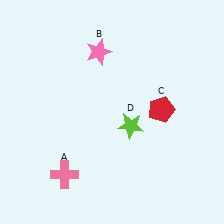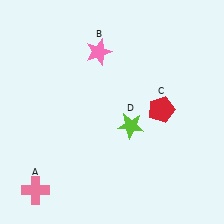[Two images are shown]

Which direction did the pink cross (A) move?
The pink cross (A) moved left.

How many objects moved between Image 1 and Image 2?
1 object moved between the two images.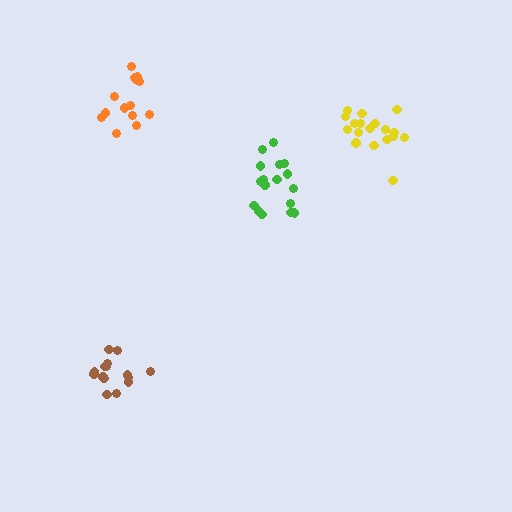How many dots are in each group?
Group 1: 17 dots, Group 2: 14 dots, Group 3: 15 dots, Group 4: 18 dots (64 total).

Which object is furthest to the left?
The brown cluster is leftmost.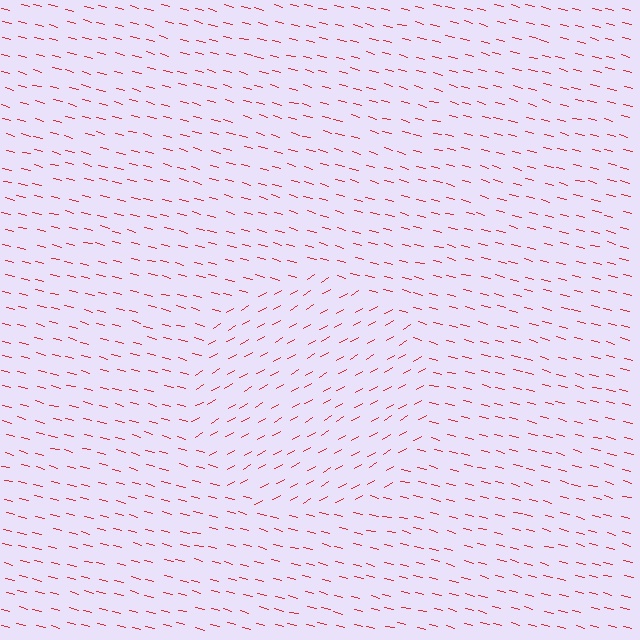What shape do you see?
I see a circle.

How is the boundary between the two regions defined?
The boundary is defined purely by a change in line orientation (approximately 45 degrees difference). All lines are the same color and thickness.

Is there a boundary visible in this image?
Yes, there is a texture boundary formed by a change in line orientation.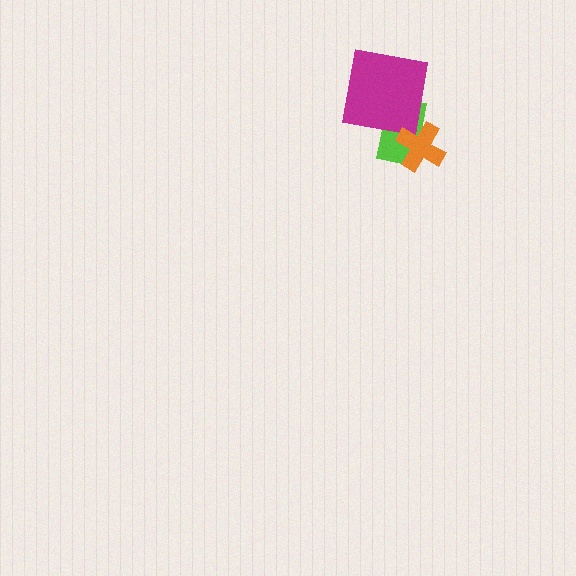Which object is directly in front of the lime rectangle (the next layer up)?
The magenta square is directly in front of the lime rectangle.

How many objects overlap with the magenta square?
1 object overlaps with the magenta square.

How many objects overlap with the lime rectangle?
2 objects overlap with the lime rectangle.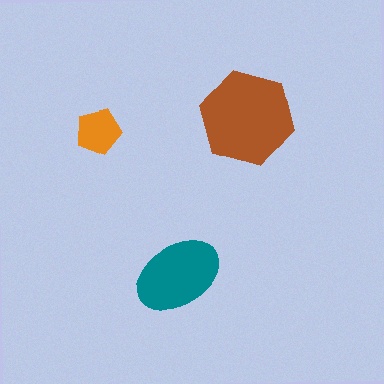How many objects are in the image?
There are 3 objects in the image.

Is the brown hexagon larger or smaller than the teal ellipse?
Larger.